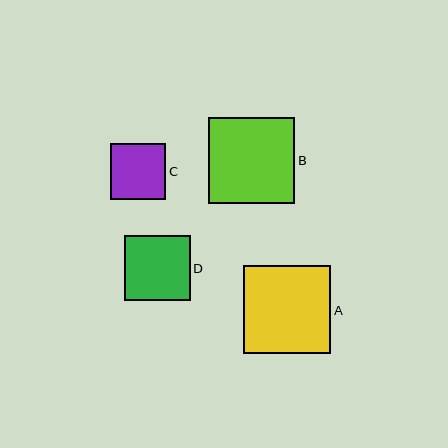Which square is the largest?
Square A is the largest with a size of approximately 88 pixels.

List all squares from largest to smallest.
From largest to smallest: A, B, D, C.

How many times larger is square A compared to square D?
Square A is approximately 1.3 times the size of square D.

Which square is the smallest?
Square C is the smallest with a size of approximately 56 pixels.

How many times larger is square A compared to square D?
Square A is approximately 1.3 times the size of square D.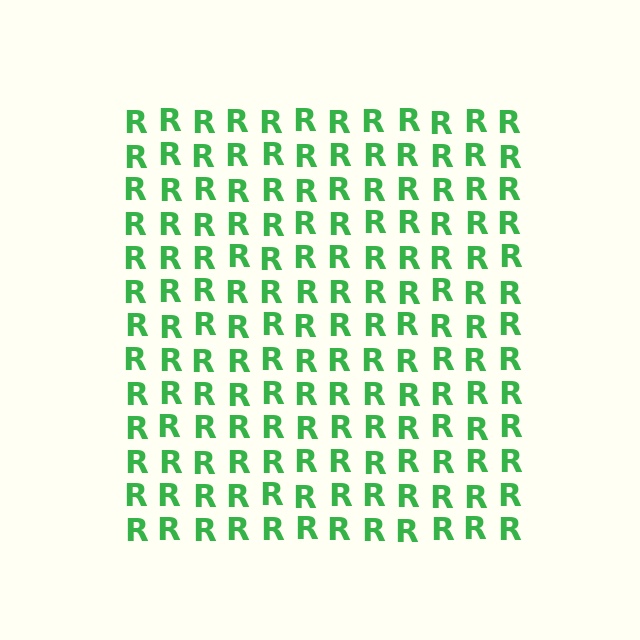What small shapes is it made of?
It is made of small letter R's.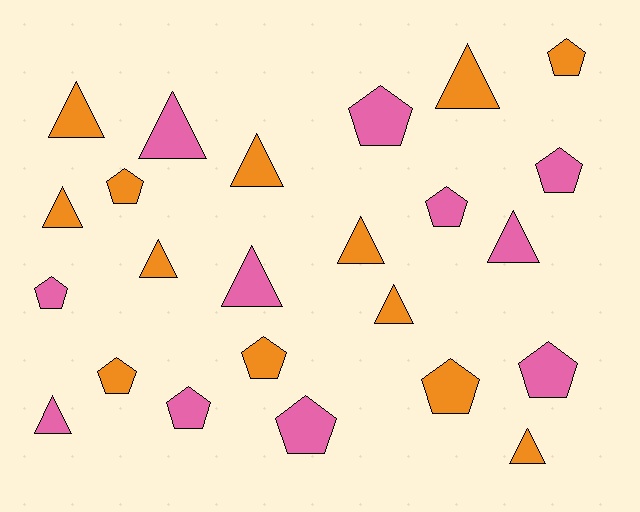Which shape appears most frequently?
Pentagon, with 12 objects.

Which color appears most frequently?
Orange, with 13 objects.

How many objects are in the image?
There are 24 objects.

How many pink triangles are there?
There are 4 pink triangles.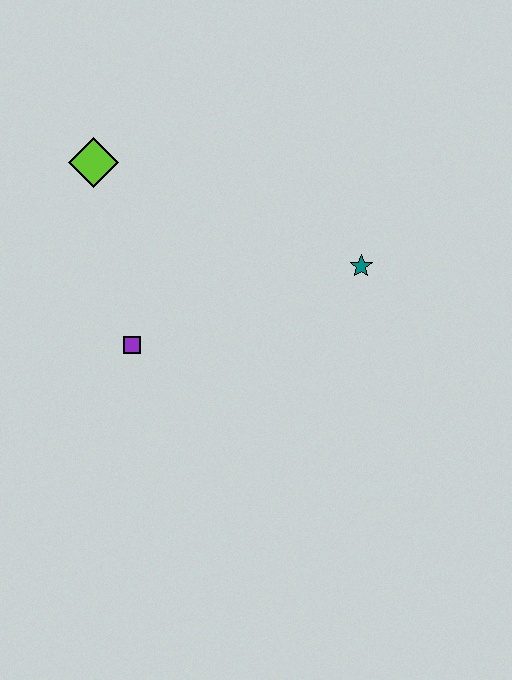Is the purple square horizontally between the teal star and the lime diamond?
Yes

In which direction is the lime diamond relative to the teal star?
The lime diamond is to the left of the teal star.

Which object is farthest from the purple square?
The teal star is farthest from the purple square.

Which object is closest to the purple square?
The lime diamond is closest to the purple square.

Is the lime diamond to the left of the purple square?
Yes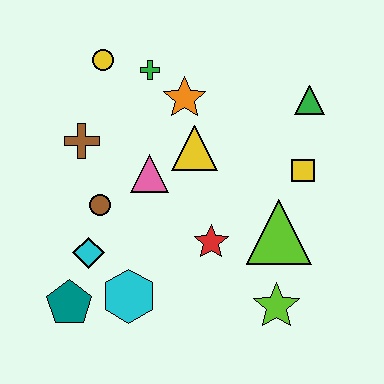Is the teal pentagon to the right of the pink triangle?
No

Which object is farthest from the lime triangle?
The yellow circle is farthest from the lime triangle.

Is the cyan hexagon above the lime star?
Yes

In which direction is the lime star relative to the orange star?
The lime star is below the orange star.